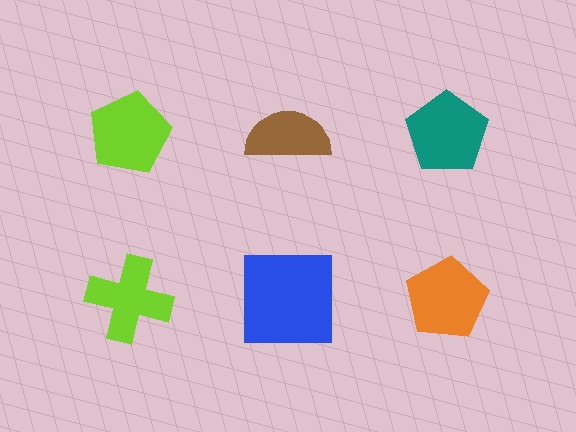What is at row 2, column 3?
An orange pentagon.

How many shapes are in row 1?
3 shapes.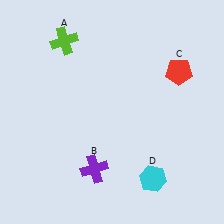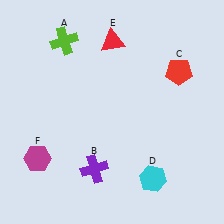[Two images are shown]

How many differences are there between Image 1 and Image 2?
There are 2 differences between the two images.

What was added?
A red triangle (E), a magenta hexagon (F) were added in Image 2.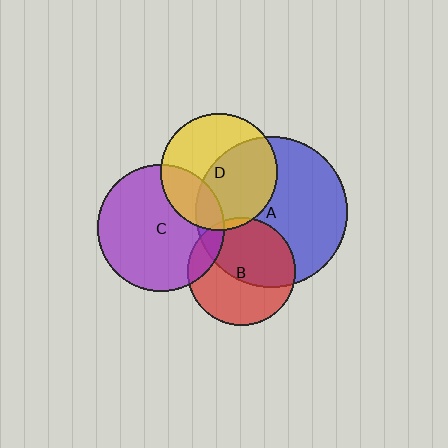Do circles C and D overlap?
Yes.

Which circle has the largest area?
Circle A (blue).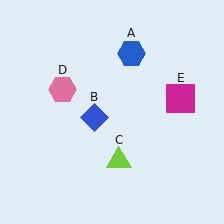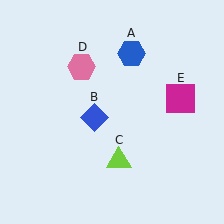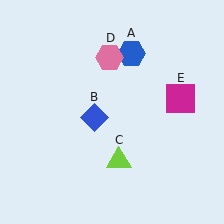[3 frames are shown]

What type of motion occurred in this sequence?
The pink hexagon (object D) rotated clockwise around the center of the scene.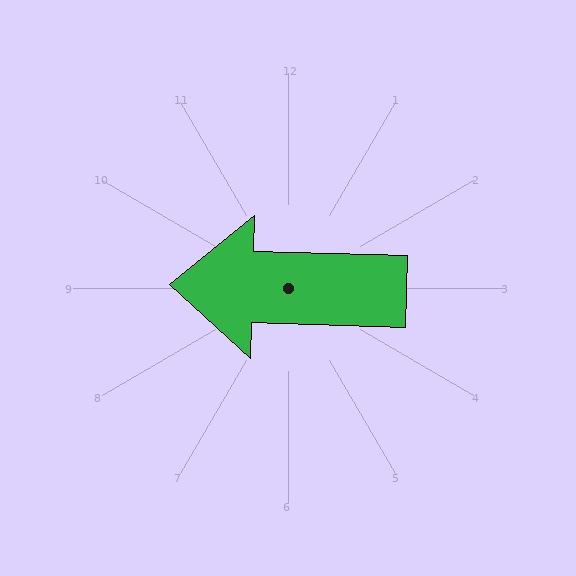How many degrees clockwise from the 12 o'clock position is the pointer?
Approximately 272 degrees.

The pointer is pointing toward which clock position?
Roughly 9 o'clock.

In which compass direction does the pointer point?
West.